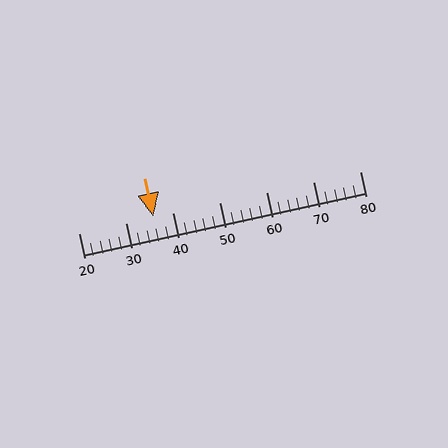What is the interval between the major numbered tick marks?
The major tick marks are spaced 10 units apart.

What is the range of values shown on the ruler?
The ruler shows values from 20 to 80.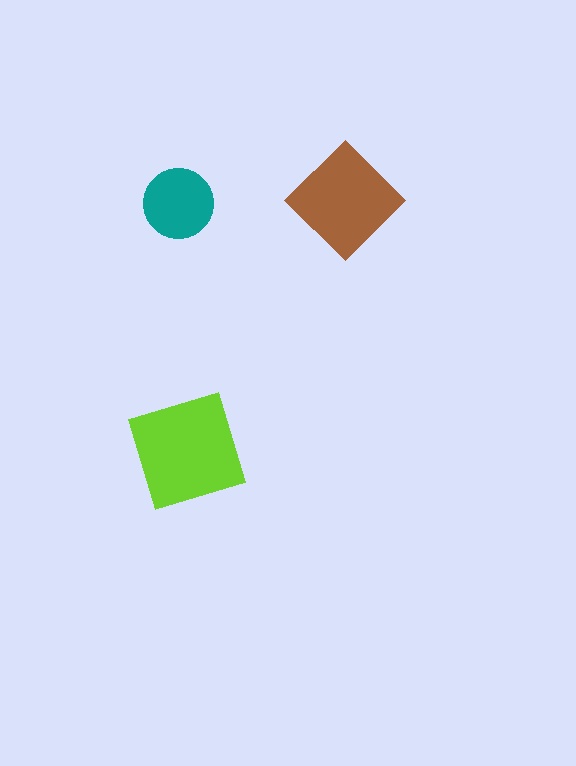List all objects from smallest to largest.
The teal circle, the brown diamond, the lime square.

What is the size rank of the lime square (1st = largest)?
1st.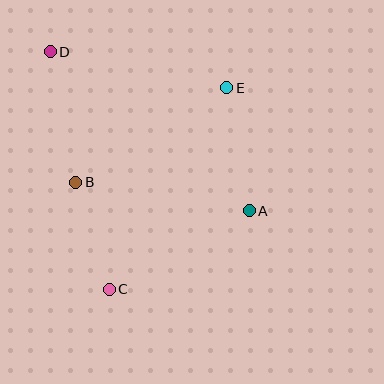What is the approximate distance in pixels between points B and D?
The distance between B and D is approximately 133 pixels.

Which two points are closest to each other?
Points B and C are closest to each other.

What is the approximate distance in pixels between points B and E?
The distance between B and E is approximately 179 pixels.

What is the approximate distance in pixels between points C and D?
The distance between C and D is approximately 245 pixels.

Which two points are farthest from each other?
Points A and D are farthest from each other.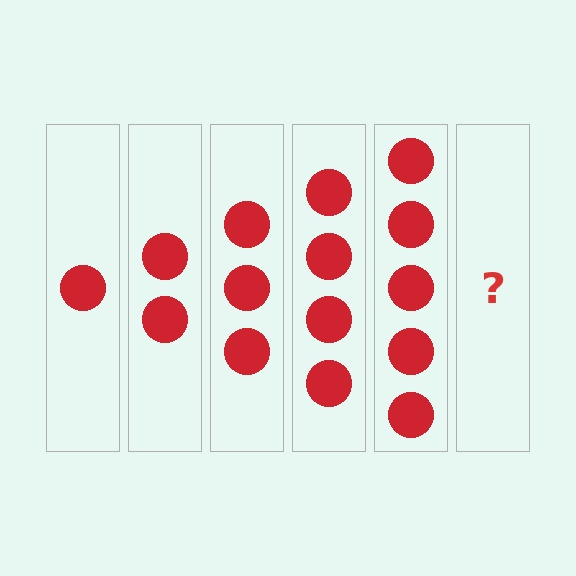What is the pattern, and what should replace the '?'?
The pattern is that each step adds one more circle. The '?' should be 6 circles.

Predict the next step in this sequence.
The next step is 6 circles.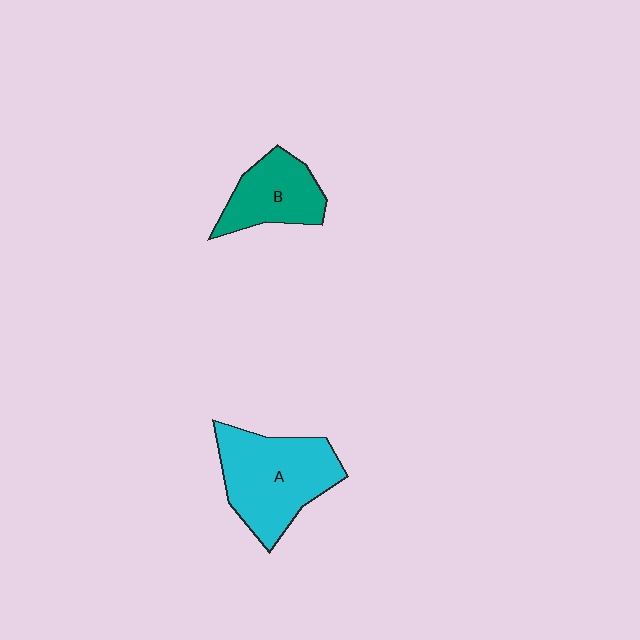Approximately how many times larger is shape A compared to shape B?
Approximately 1.6 times.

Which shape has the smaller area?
Shape B (teal).